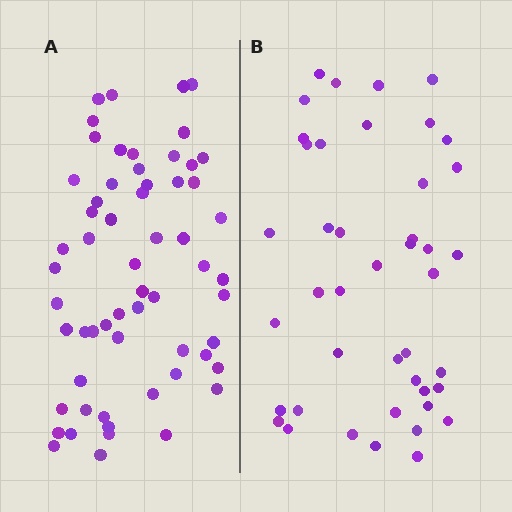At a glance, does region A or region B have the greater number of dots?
Region A (the left region) has more dots.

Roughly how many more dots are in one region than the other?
Region A has approximately 15 more dots than region B.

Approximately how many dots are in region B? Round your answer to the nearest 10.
About 40 dots. (The exact count is 43, which rounds to 40.)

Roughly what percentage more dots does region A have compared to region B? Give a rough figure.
About 40% more.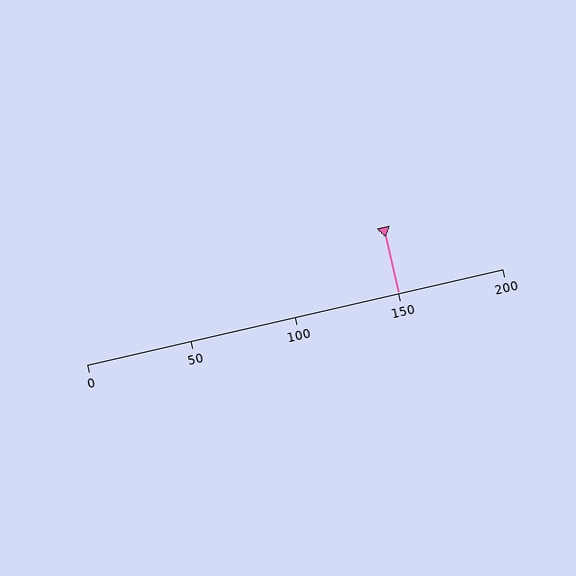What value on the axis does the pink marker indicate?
The marker indicates approximately 150.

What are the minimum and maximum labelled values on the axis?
The axis runs from 0 to 200.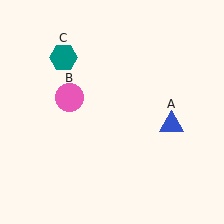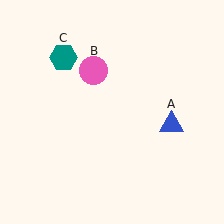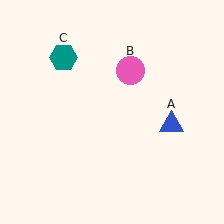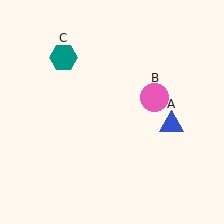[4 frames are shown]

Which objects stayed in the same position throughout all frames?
Blue triangle (object A) and teal hexagon (object C) remained stationary.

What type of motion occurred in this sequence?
The pink circle (object B) rotated clockwise around the center of the scene.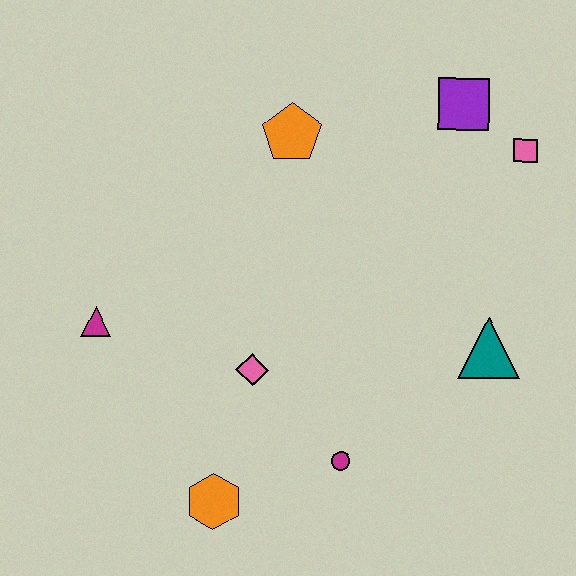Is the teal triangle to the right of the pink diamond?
Yes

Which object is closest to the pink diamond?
The magenta circle is closest to the pink diamond.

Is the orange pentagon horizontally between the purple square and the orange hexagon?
Yes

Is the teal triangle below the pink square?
Yes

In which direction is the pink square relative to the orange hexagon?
The pink square is above the orange hexagon.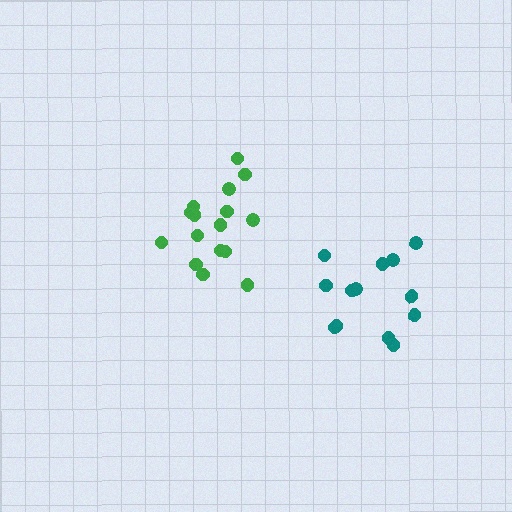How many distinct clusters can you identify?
There are 2 distinct clusters.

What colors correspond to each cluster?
The clusters are colored: green, teal.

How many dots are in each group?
Group 1: 16 dots, Group 2: 13 dots (29 total).